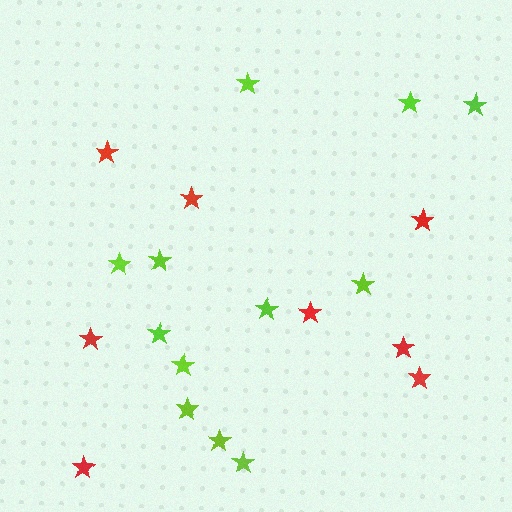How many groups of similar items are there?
There are 2 groups: one group of red stars (8) and one group of lime stars (12).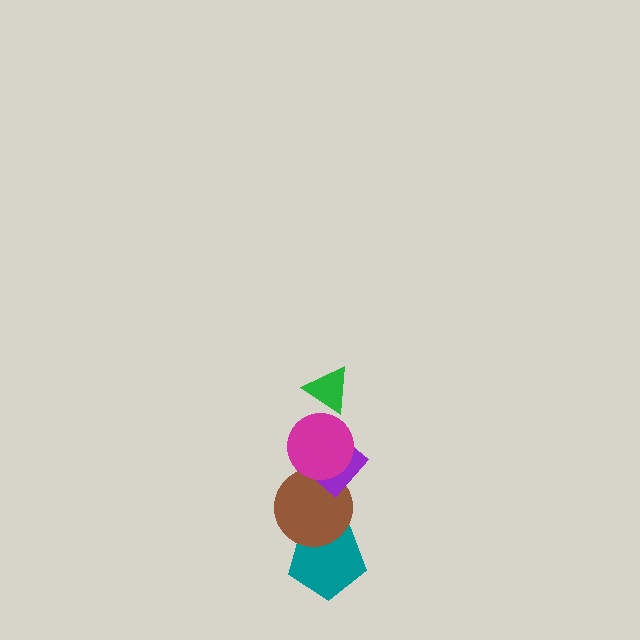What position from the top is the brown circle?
The brown circle is 4th from the top.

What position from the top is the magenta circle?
The magenta circle is 2nd from the top.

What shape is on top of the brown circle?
The purple diamond is on top of the brown circle.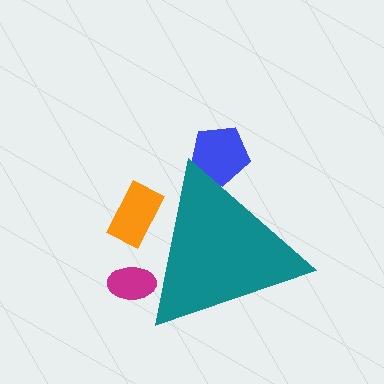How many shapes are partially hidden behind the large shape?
3 shapes are partially hidden.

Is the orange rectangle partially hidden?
Yes, the orange rectangle is partially hidden behind the teal triangle.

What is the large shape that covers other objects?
A teal triangle.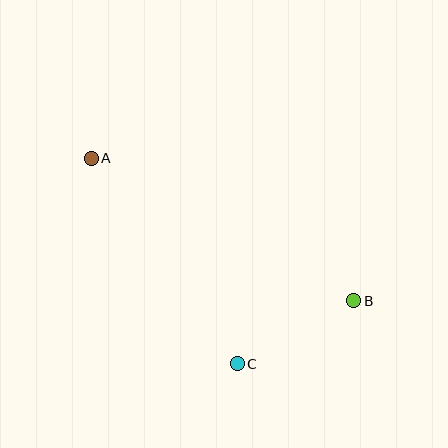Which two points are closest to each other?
Points B and C are closest to each other.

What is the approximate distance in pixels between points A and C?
The distance between A and C is approximately 252 pixels.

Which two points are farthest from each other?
Points A and B are farthest from each other.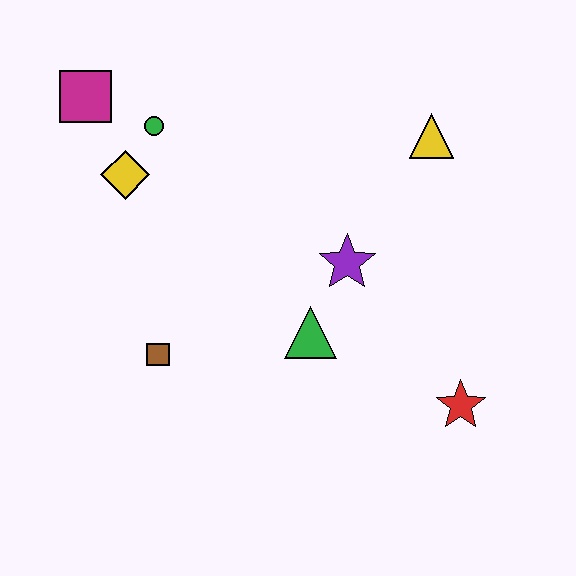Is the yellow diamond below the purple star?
No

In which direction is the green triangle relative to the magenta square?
The green triangle is below the magenta square.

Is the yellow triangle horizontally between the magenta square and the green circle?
No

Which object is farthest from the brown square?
The yellow triangle is farthest from the brown square.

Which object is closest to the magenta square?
The green circle is closest to the magenta square.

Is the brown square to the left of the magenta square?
No